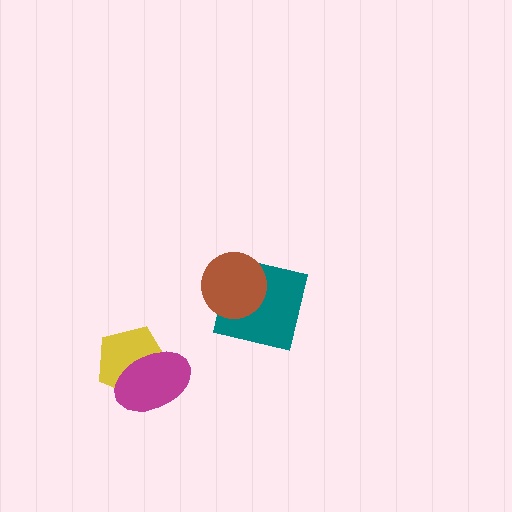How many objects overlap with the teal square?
1 object overlaps with the teal square.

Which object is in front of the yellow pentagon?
The magenta ellipse is in front of the yellow pentagon.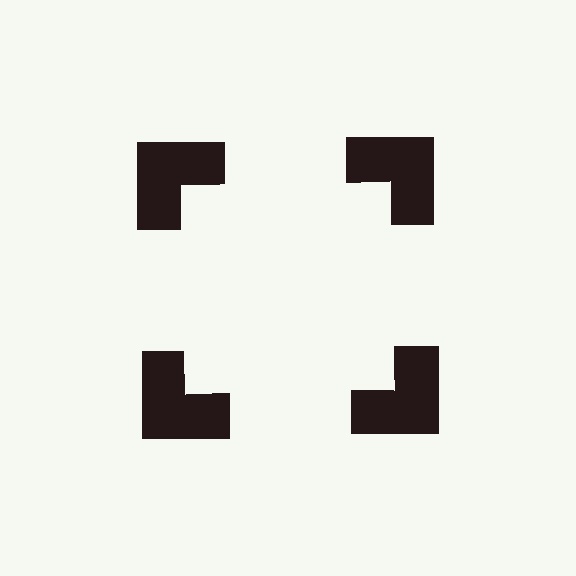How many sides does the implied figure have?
4 sides.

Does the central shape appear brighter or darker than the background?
It typically appears slightly brighter than the background, even though no actual brightness change is drawn.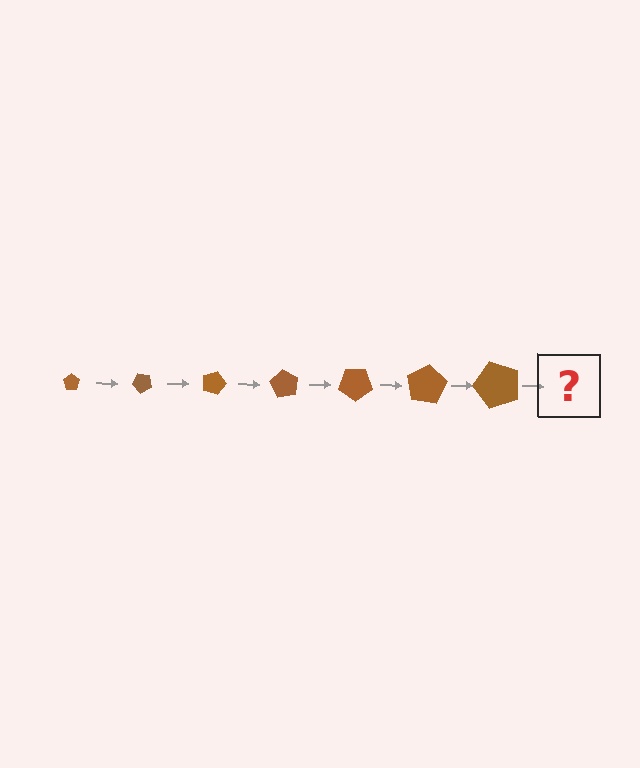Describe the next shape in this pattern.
It should be a pentagon, larger than the previous one and rotated 315 degrees from the start.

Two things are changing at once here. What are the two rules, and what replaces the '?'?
The two rules are that the pentagon grows larger each step and it rotates 45 degrees each step. The '?' should be a pentagon, larger than the previous one and rotated 315 degrees from the start.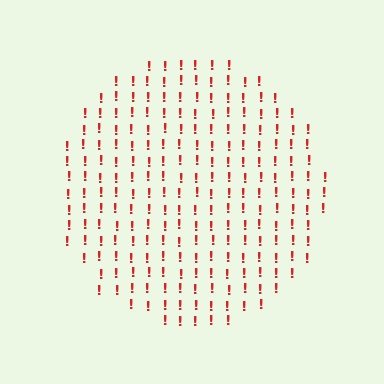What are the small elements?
The small elements are exclamation marks.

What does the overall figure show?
The overall figure shows a circle.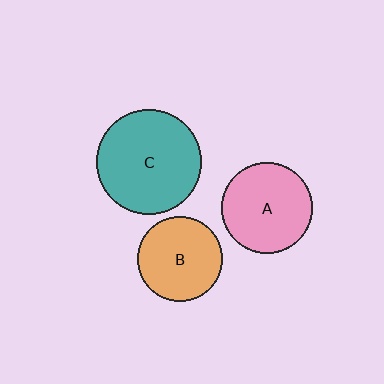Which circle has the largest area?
Circle C (teal).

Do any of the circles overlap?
No, none of the circles overlap.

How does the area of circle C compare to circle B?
Approximately 1.5 times.